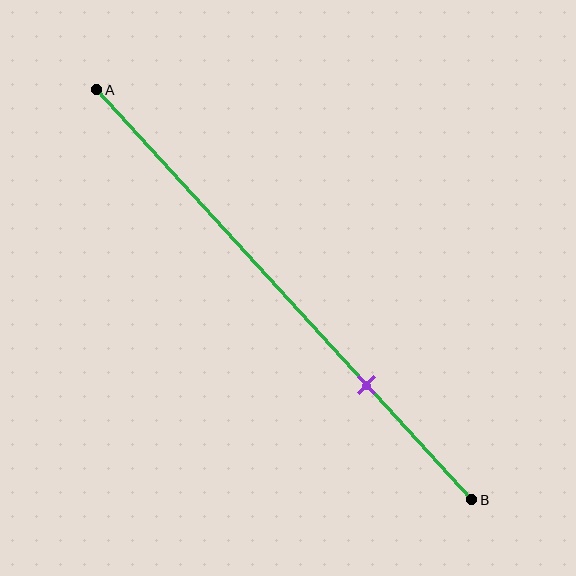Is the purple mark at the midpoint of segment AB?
No, the mark is at about 70% from A, not at the 50% midpoint.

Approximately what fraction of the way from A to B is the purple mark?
The purple mark is approximately 70% of the way from A to B.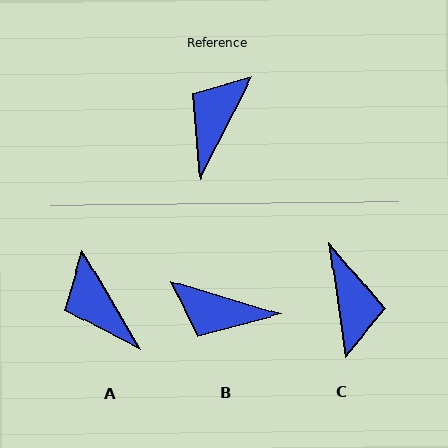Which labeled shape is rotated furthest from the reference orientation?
C, about 145 degrees away.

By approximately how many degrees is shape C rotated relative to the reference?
Approximately 145 degrees clockwise.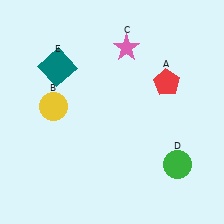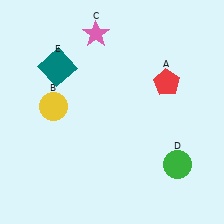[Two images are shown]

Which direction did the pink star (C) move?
The pink star (C) moved left.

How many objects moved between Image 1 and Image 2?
1 object moved between the two images.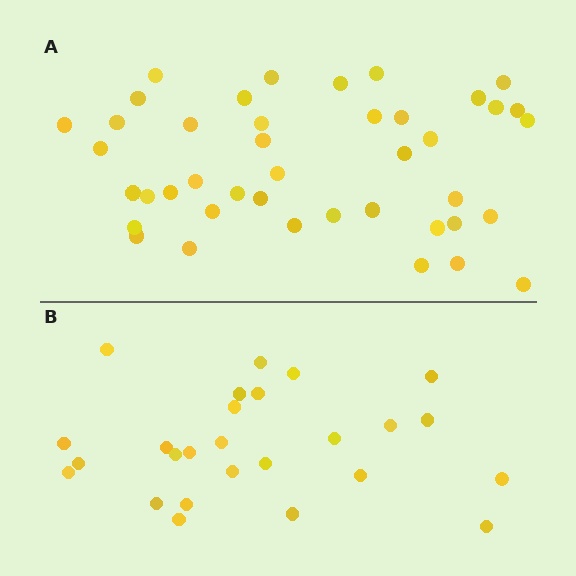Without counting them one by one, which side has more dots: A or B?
Region A (the top region) has more dots.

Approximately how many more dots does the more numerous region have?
Region A has approximately 15 more dots than region B.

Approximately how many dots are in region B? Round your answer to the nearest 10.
About 30 dots. (The exact count is 26, which rounds to 30.)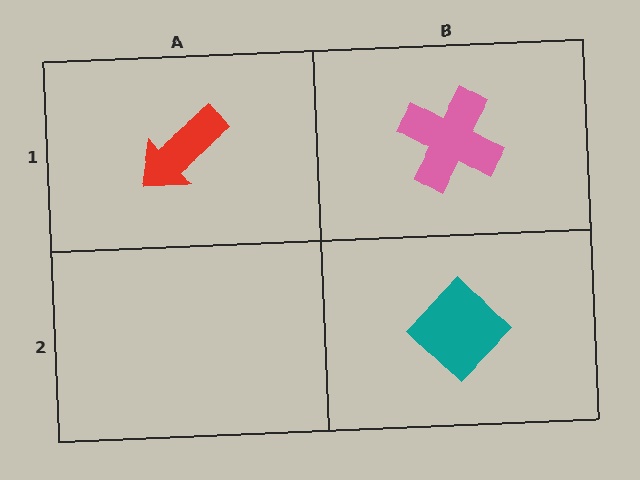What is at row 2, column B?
A teal diamond.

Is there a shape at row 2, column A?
No, that cell is empty.